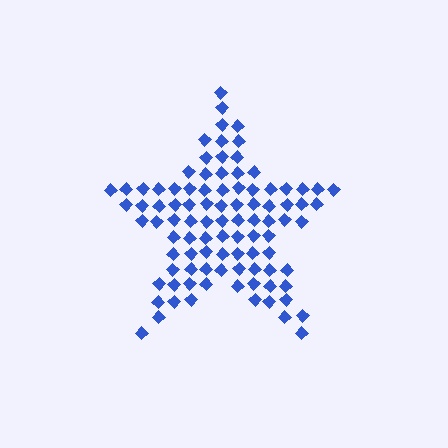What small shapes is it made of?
It is made of small diamonds.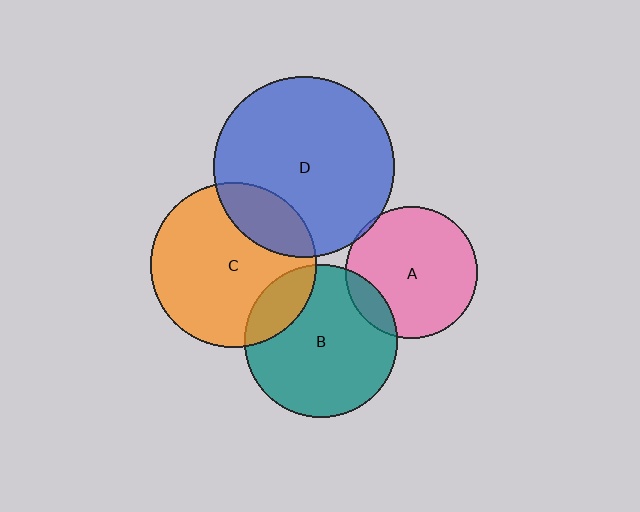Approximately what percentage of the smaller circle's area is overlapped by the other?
Approximately 20%.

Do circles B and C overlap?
Yes.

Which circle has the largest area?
Circle D (blue).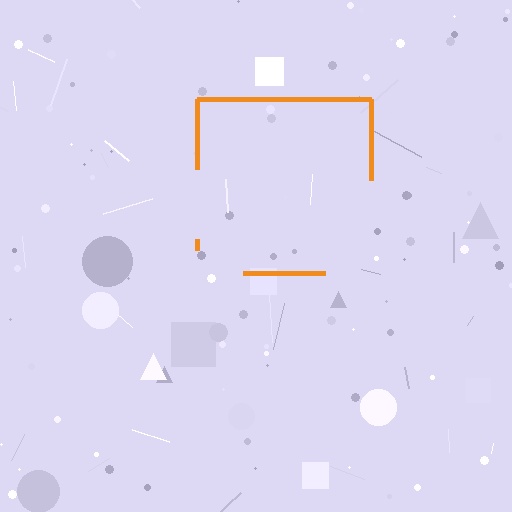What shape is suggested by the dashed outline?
The dashed outline suggests a square.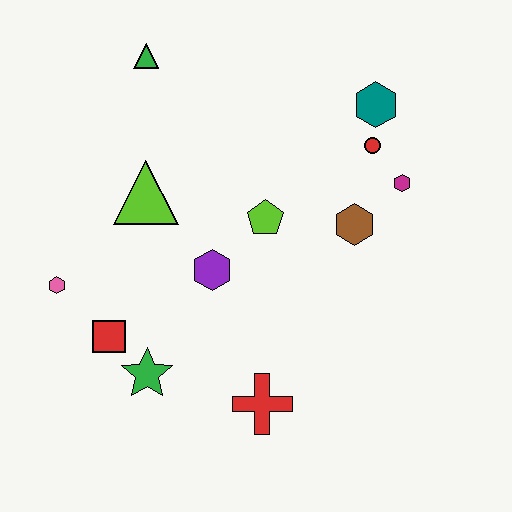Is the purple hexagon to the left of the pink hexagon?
No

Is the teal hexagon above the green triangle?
No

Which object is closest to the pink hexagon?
The red square is closest to the pink hexagon.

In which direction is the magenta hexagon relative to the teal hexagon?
The magenta hexagon is below the teal hexagon.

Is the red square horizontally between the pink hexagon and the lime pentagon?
Yes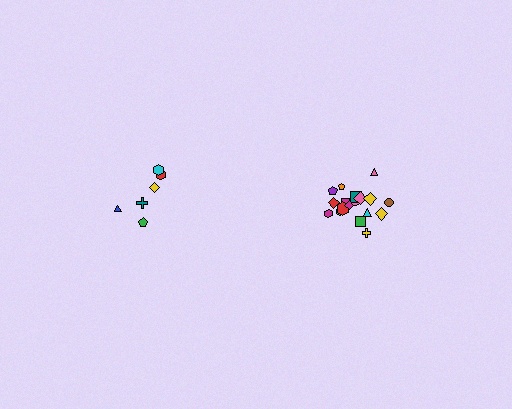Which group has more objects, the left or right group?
The right group.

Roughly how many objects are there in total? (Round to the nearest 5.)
Roughly 25 objects in total.